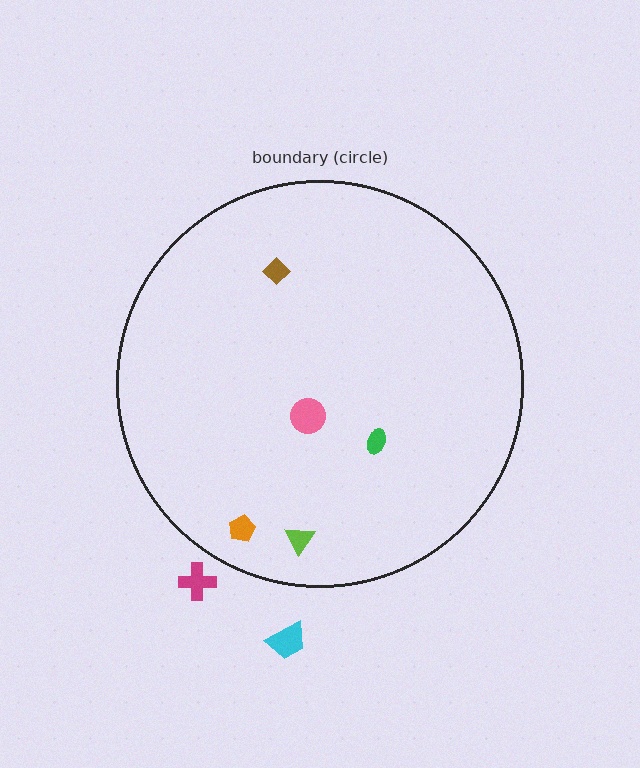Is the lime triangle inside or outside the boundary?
Inside.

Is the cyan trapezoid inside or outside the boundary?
Outside.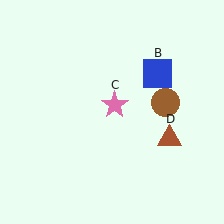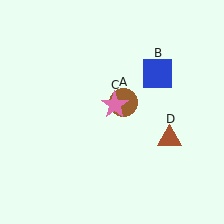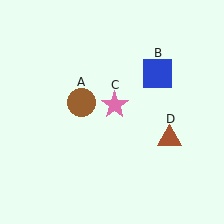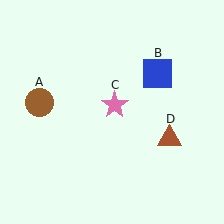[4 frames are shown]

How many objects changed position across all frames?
1 object changed position: brown circle (object A).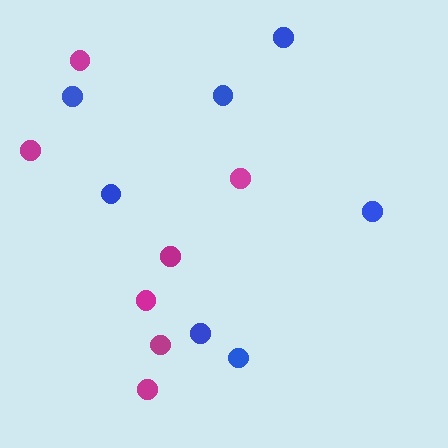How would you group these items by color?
There are 2 groups: one group of blue circles (7) and one group of magenta circles (7).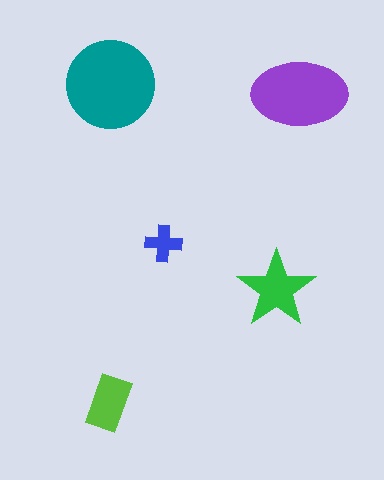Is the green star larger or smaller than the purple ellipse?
Smaller.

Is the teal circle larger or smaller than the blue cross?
Larger.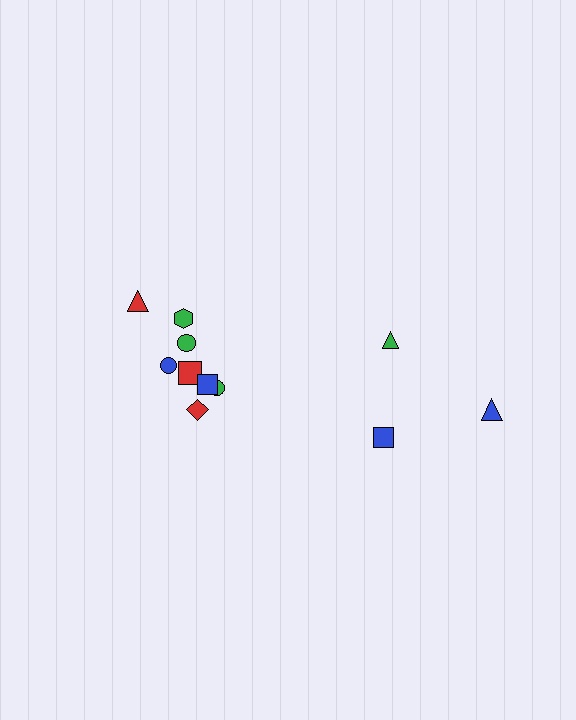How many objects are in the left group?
There are 8 objects.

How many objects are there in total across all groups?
There are 11 objects.